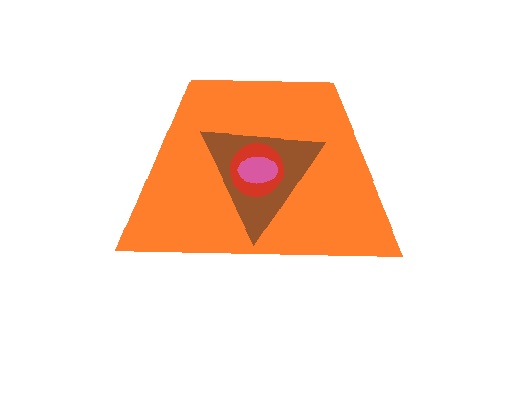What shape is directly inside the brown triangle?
The red circle.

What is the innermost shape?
The pink ellipse.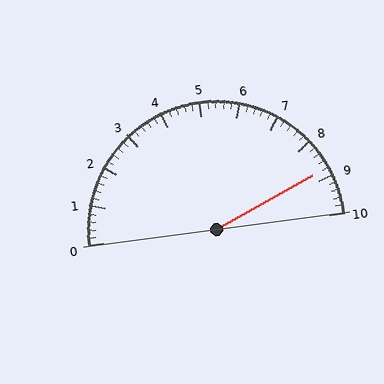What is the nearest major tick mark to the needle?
The nearest major tick mark is 9.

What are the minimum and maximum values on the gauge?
The gauge ranges from 0 to 10.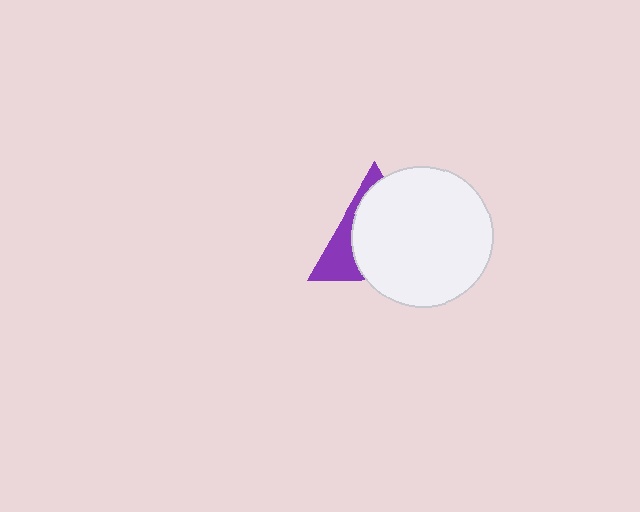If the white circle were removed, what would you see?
You would see the complete purple triangle.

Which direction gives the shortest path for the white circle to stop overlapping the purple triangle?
Moving right gives the shortest separation.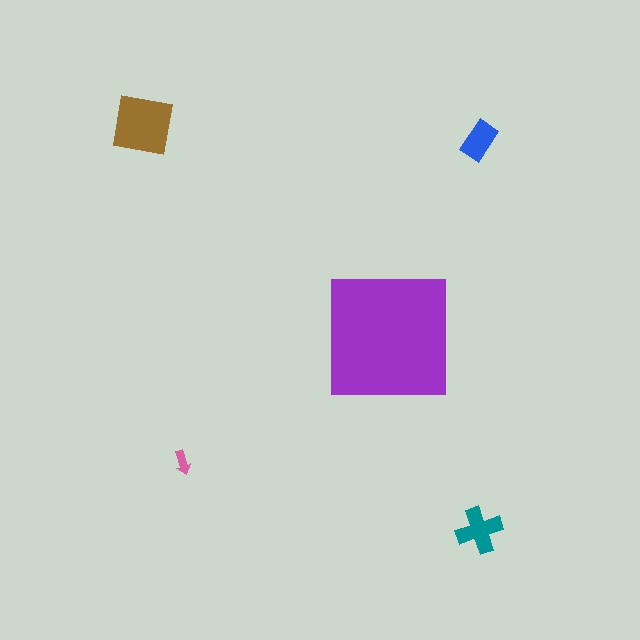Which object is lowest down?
The teal cross is bottommost.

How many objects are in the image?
There are 5 objects in the image.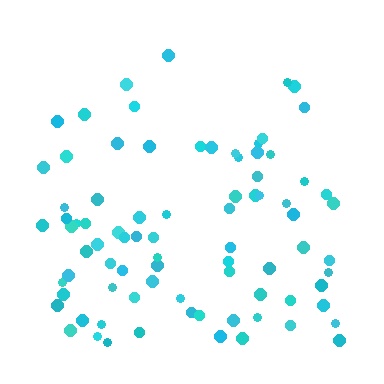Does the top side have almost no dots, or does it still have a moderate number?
Still a moderate number, just noticeably fewer than the bottom.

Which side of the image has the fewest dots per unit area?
The top.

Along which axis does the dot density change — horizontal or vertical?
Vertical.